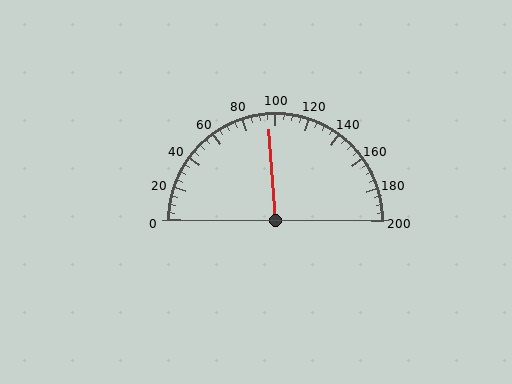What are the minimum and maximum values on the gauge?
The gauge ranges from 0 to 200.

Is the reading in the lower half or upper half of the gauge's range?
The reading is in the lower half of the range (0 to 200).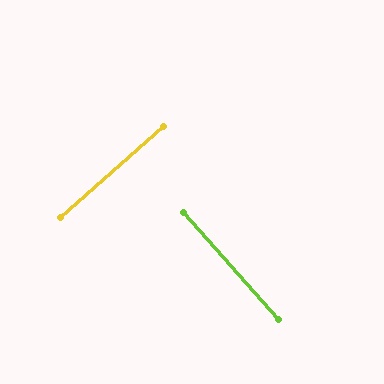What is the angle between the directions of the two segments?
Approximately 90 degrees.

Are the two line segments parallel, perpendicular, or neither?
Perpendicular — they meet at approximately 90°.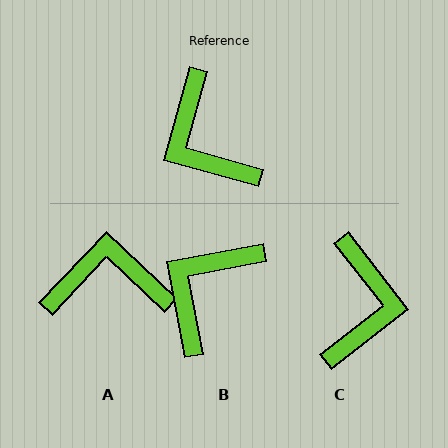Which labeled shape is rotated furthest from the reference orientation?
C, about 143 degrees away.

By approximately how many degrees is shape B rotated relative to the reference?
Approximately 64 degrees clockwise.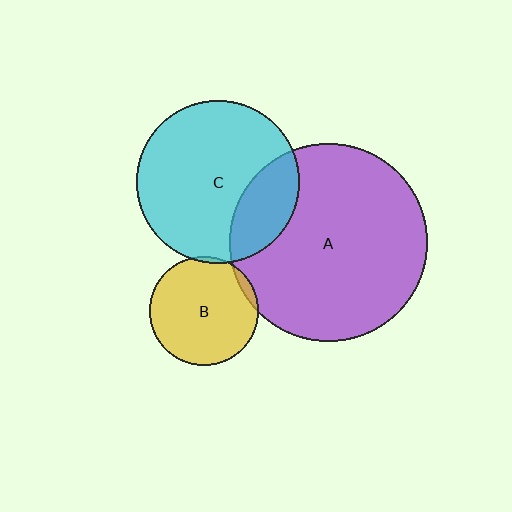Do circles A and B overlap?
Yes.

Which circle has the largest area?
Circle A (purple).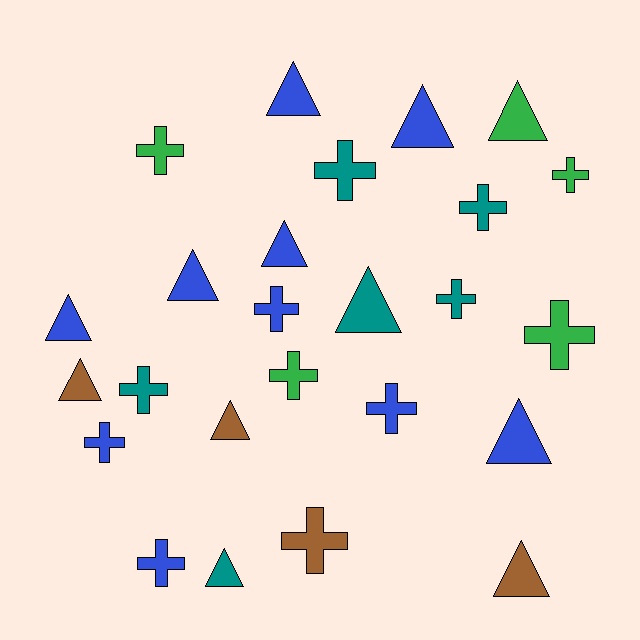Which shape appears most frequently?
Cross, with 13 objects.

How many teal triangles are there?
There are 2 teal triangles.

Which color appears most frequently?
Blue, with 10 objects.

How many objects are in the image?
There are 25 objects.